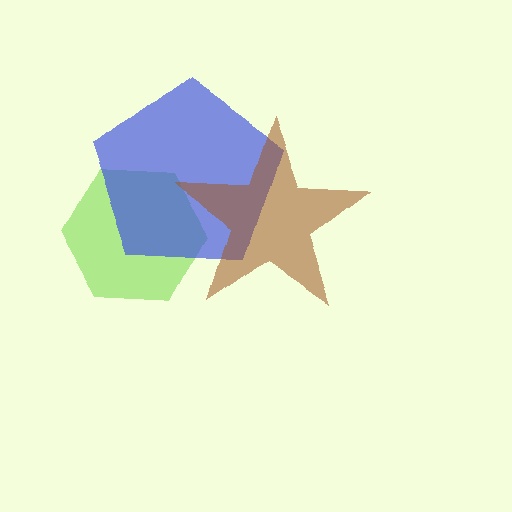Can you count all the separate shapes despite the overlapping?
Yes, there are 3 separate shapes.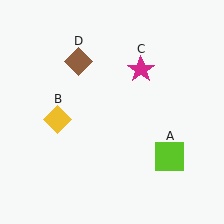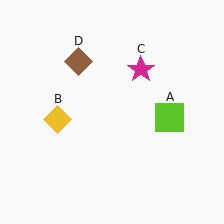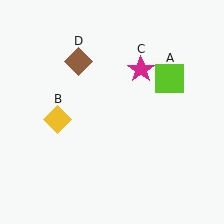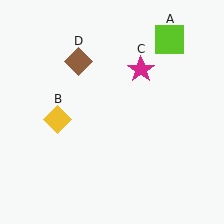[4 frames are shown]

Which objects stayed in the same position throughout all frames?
Yellow diamond (object B) and magenta star (object C) and brown diamond (object D) remained stationary.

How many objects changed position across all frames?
1 object changed position: lime square (object A).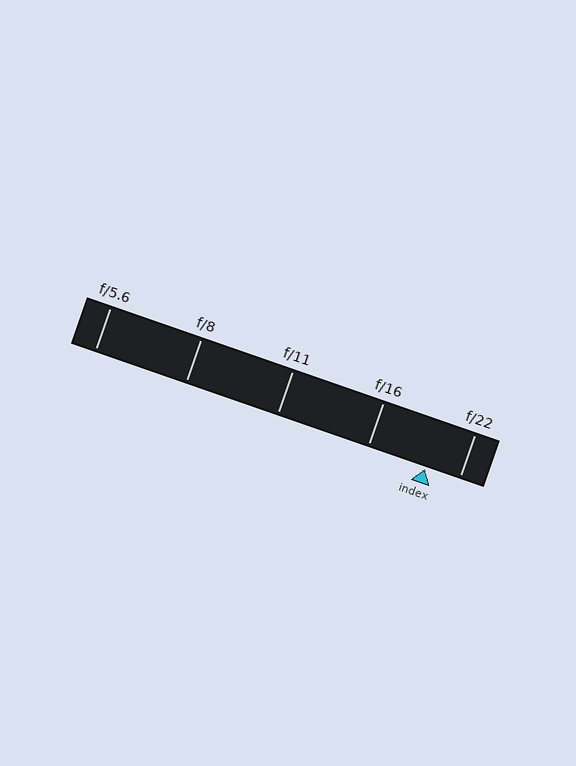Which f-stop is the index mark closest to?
The index mark is closest to f/22.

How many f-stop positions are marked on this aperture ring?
There are 5 f-stop positions marked.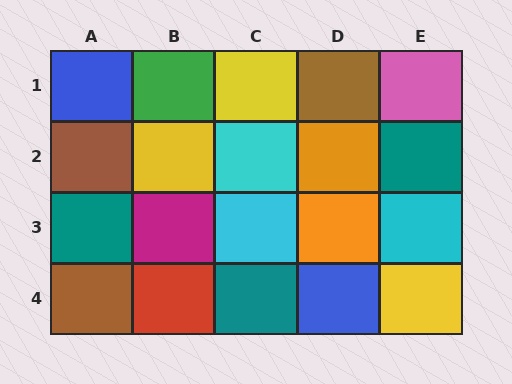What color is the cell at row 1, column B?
Green.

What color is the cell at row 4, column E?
Yellow.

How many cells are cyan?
3 cells are cyan.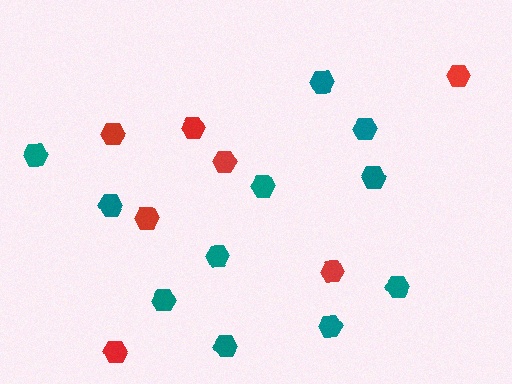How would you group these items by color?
There are 2 groups: one group of teal hexagons (11) and one group of red hexagons (7).